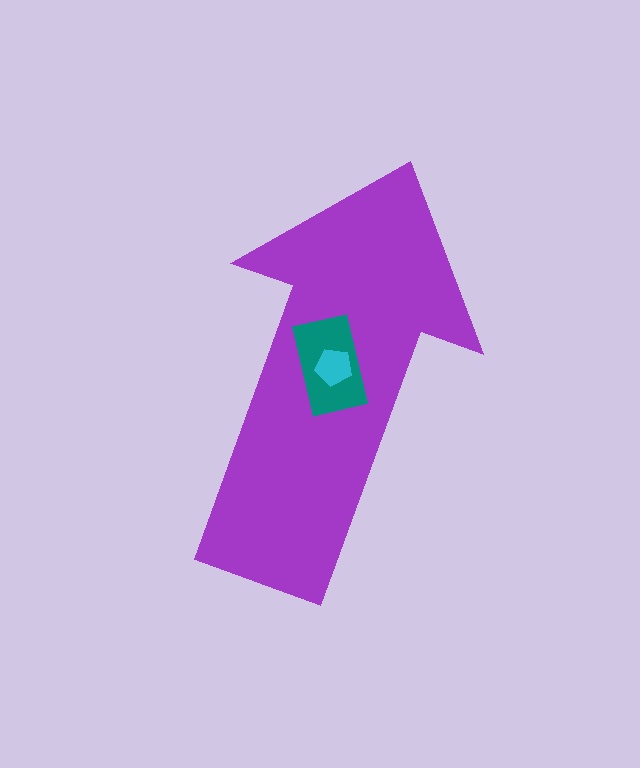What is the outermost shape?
The purple arrow.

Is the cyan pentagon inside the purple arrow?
Yes.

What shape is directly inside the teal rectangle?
The cyan pentagon.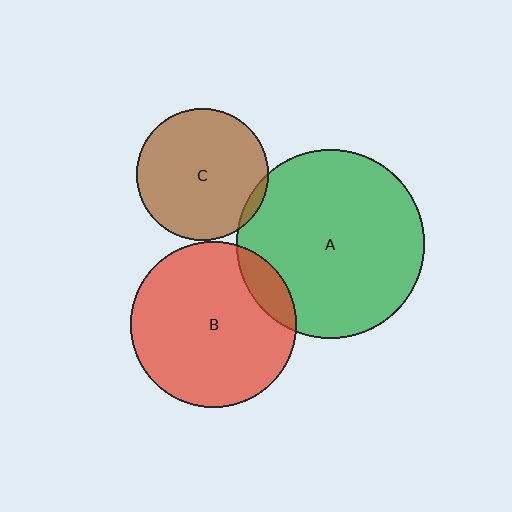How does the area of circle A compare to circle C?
Approximately 2.0 times.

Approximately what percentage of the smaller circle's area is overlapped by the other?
Approximately 5%.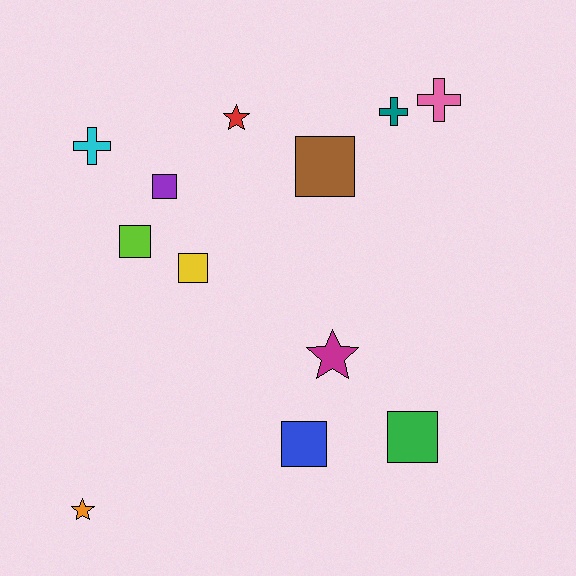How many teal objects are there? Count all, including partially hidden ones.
There is 1 teal object.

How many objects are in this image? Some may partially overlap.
There are 12 objects.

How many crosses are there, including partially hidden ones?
There are 3 crosses.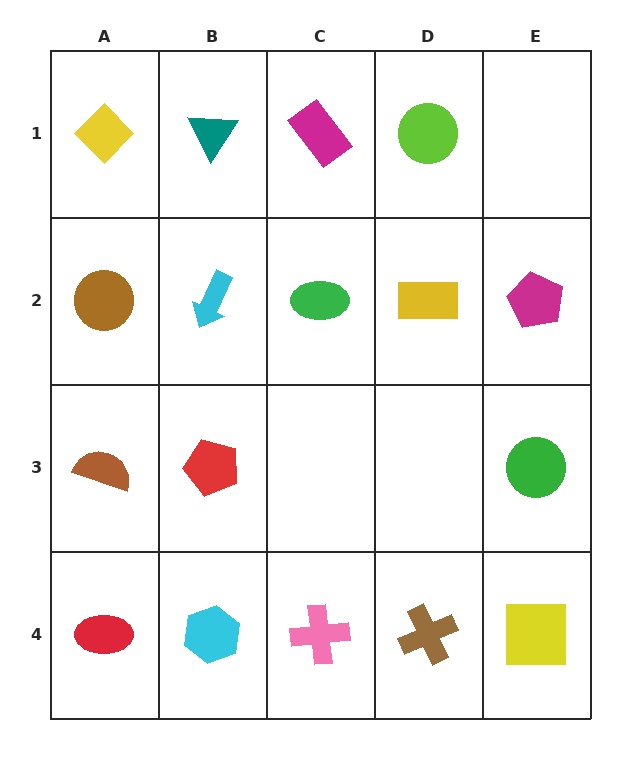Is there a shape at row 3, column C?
No, that cell is empty.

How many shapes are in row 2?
5 shapes.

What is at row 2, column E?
A magenta pentagon.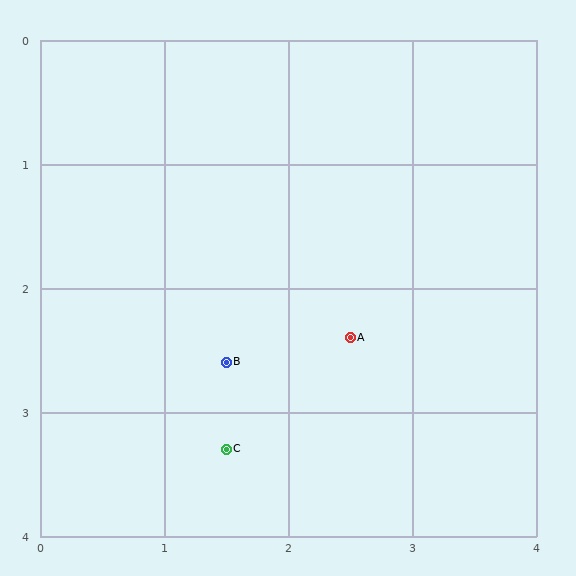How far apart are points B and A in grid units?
Points B and A are about 1.0 grid units apart.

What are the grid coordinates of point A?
Point A is at approximately (2.5, 2.4).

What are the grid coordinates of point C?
Point C is at approximately (1.5, 3.3).